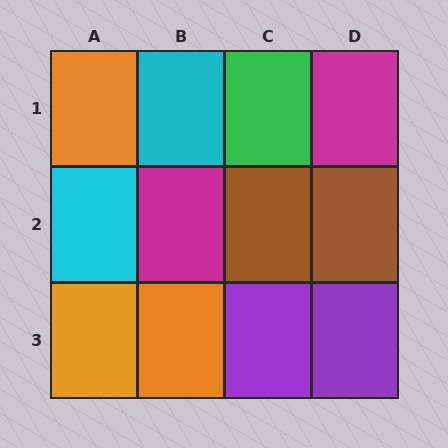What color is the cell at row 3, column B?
Orange.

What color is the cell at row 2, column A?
Cyan.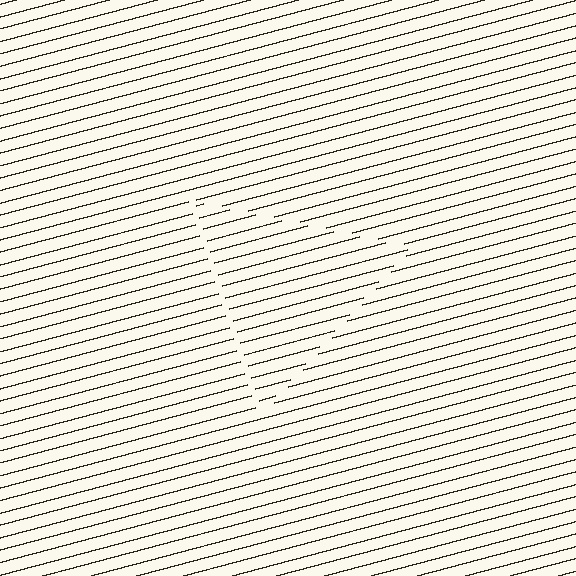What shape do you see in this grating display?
An illusory triangle. The interior of the shape contains the same grating, shifted by half a period — the contour is defined by the phase discontinuity where line-ends from the inner and outer gratings abut.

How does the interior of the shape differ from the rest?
The interior of the shape contains the same grating, shifted by half a period — the contour is defined by the phase discontinuity where line-ends from the inner and outer gratings abut.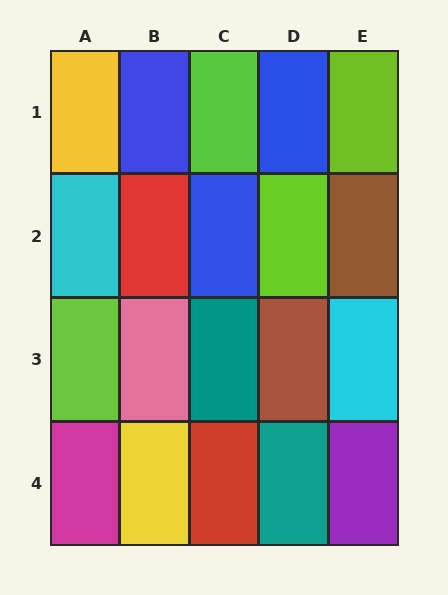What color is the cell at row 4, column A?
Magenta.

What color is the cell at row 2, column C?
Blue.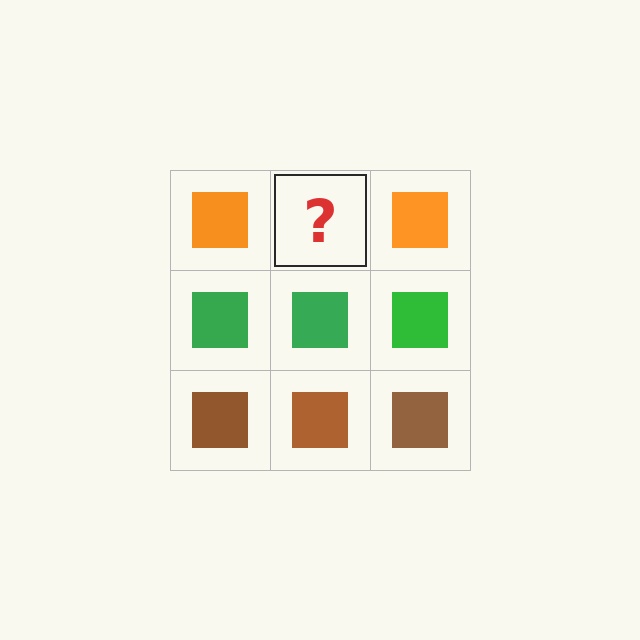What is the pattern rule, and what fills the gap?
The rule is that each row has a consistent color. The gap should be filled with an orange square.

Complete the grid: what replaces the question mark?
The question mark should be replaced with an orange square.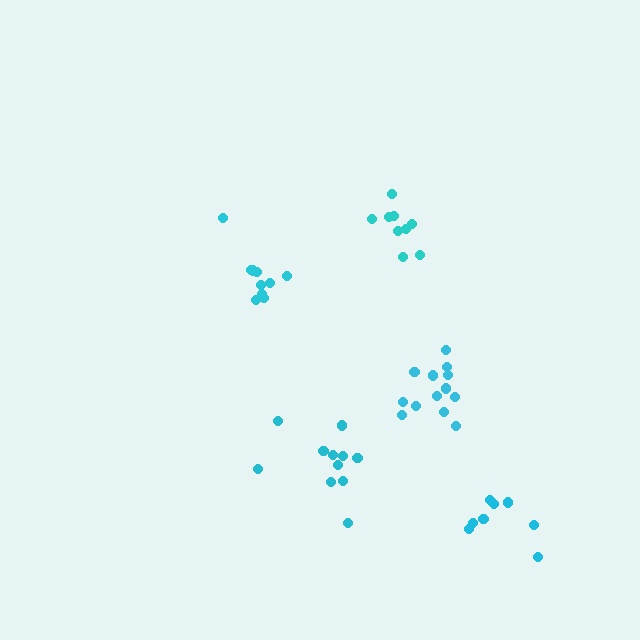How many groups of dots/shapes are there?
There are 5 groups.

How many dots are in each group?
Group 1: 9 dots, Group 2: 13 dots, Group 3: 10 dots, Group 4: 9 dots, Group 5: 11 dots (52 total).